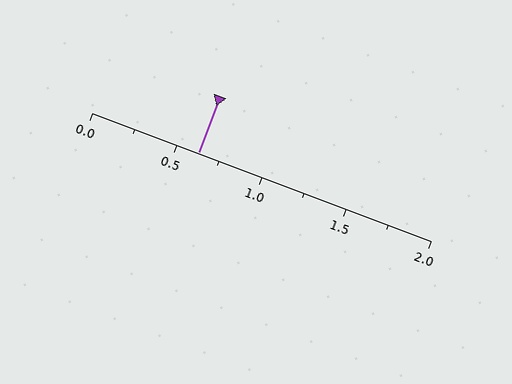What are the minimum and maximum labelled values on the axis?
The axis runs from 0.0 to 2.0.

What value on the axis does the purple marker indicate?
The marker indicates approximately 0.62.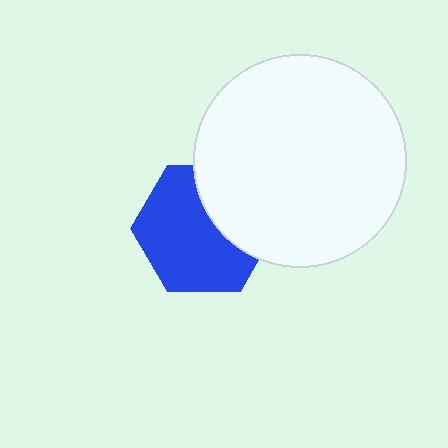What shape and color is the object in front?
The object in front is a white circle.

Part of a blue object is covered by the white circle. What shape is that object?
It is a hexagon.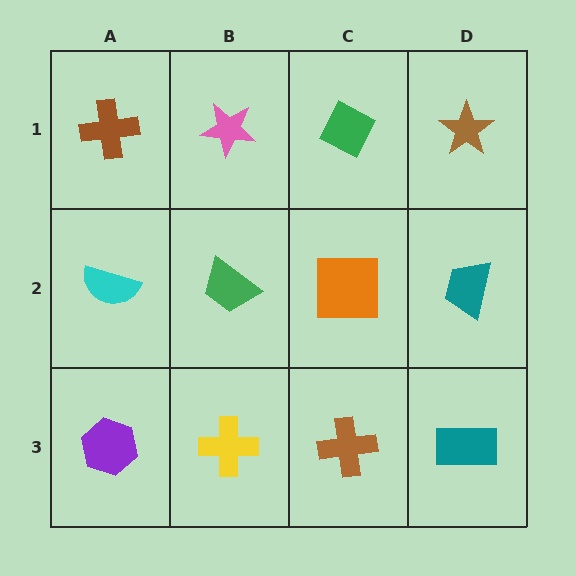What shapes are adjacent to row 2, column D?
A brown star (row 1, column D), a teal rectangle (row 3, column D), an orange square (row 2, column C).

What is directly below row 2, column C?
A brown cross.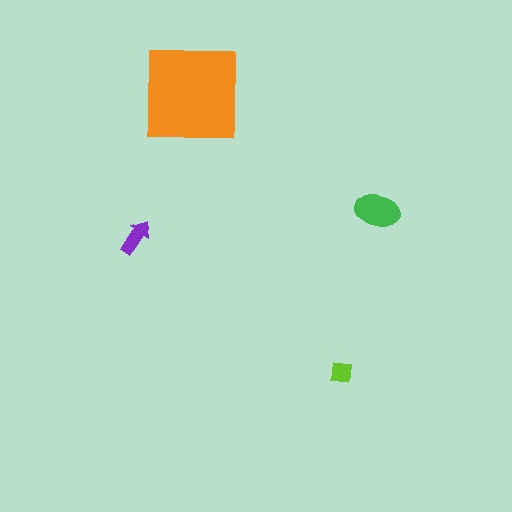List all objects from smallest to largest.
The lime square, the purple arrow, the green ellipse, the orange square.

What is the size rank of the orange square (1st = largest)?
1st.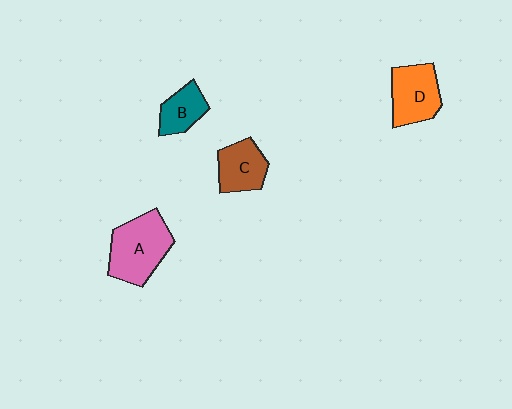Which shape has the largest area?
Shape A (pink).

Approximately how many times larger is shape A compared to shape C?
Approximately 1.6 times.